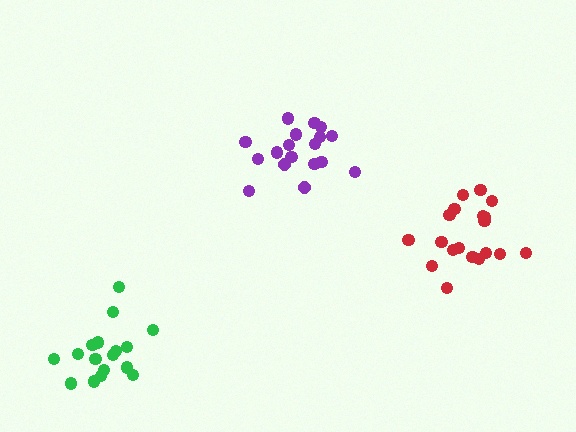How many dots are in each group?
Group 1: 18 dots, Group 2: 17 dots, Group 3: 19 dots (54 total).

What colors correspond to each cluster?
The clusters are colored: purple, green, red.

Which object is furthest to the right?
The red cluster is rightmost.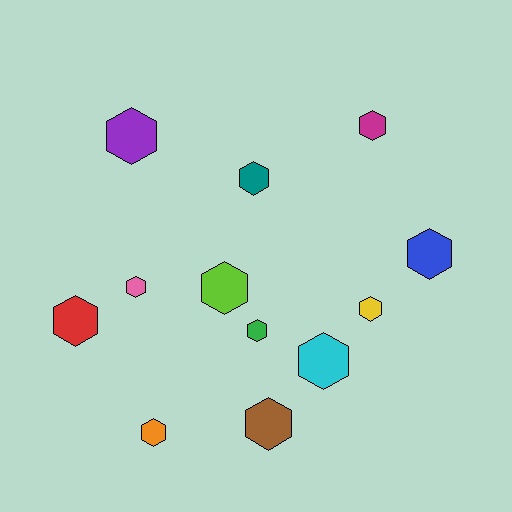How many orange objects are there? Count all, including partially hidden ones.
There is 1 orange object.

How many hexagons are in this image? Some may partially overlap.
There are 12 hexagons.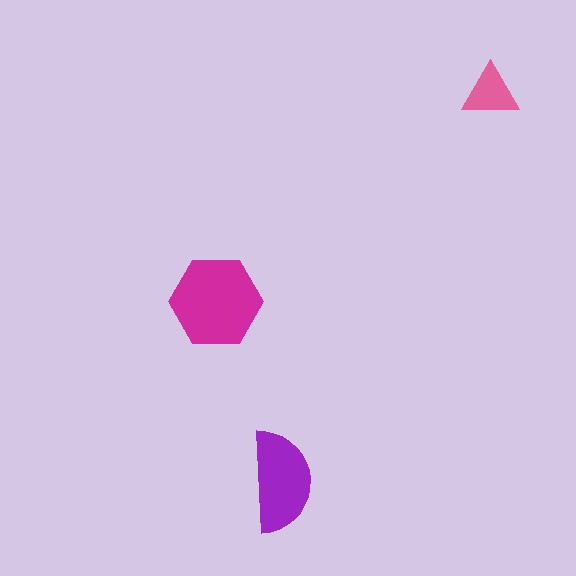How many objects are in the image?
There are 3 objects in the image.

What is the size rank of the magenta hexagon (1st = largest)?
1st.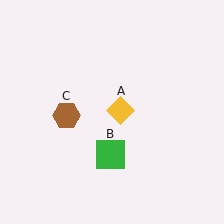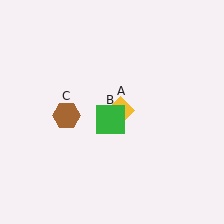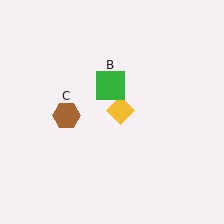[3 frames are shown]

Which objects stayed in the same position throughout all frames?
Yellow diamond (object A) and brown hexagon (object C) remained stationary.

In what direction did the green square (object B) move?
The green square (object B) moved up.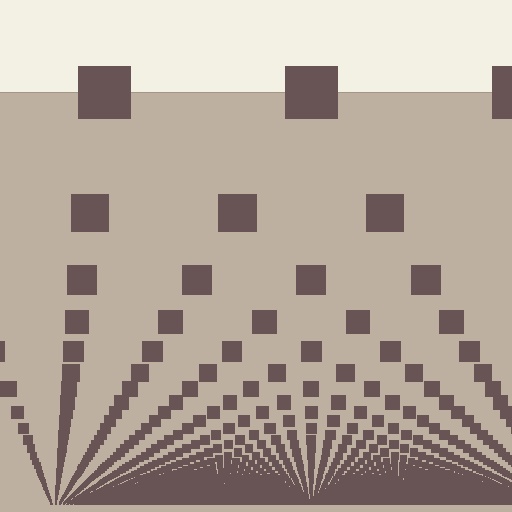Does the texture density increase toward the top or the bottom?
Density increases toward the bottom.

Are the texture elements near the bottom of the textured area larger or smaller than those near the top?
Smaller. The gradient is inverted — elements near the bottom are smaller and denser.